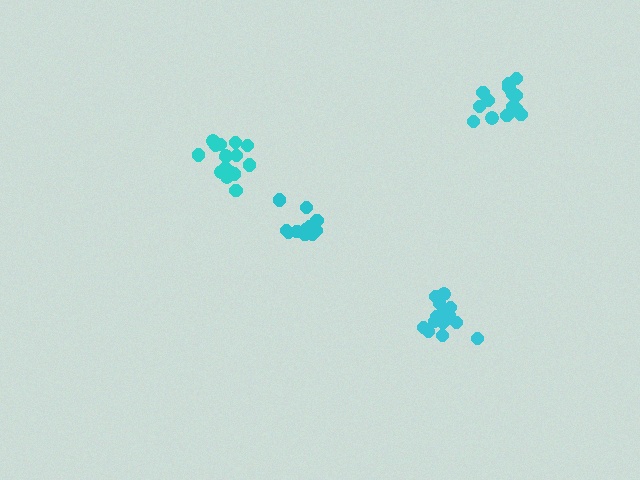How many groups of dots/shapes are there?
There are 4 groups.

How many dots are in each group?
Group 1: 17 dots, Group 2: 12 dots, Group 3: 15 dots, Group 4: 16 dots (60 total).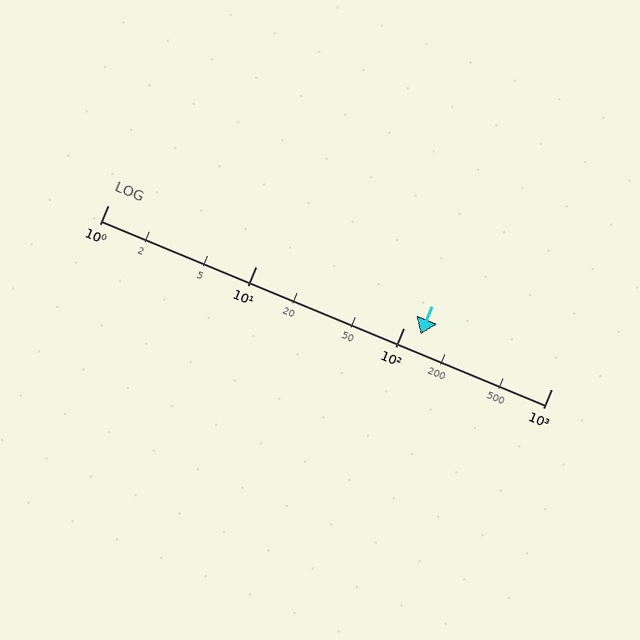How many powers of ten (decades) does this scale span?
The scale spans 3 decades, from 1 to 1000.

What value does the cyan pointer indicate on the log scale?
The pointer indicates approximately 130.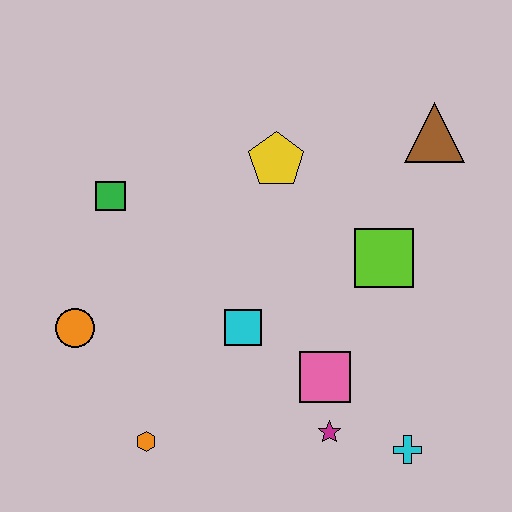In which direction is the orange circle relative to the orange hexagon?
The orange circle is above the orange hexagon.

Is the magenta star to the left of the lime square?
Yes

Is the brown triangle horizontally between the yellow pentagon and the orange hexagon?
No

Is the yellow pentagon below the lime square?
No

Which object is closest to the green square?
The orange circle is closest to the green square.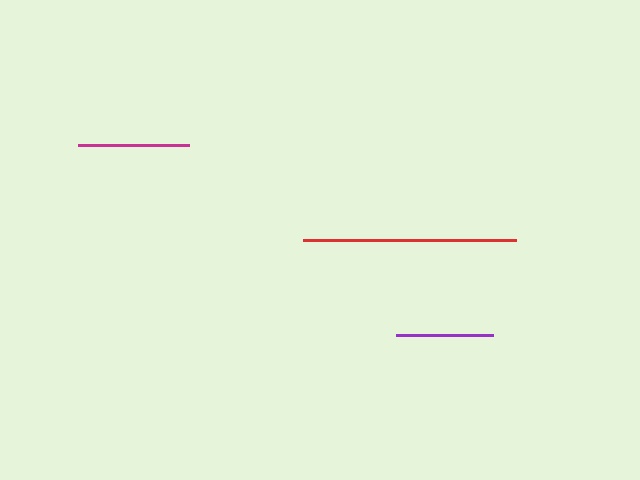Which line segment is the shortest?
The purple line is the shortest at approximately 96 pixels.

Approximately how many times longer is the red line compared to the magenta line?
The red line is approximately 1.9 times the length of the magenta line.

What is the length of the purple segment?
The purple segment is approximately 96 pixels long.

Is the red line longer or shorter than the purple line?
The red line is longer than the purple line.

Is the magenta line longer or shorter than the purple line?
The magenta line is longer than the purple line.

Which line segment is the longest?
The red line is the longest at approximately 213 pixels.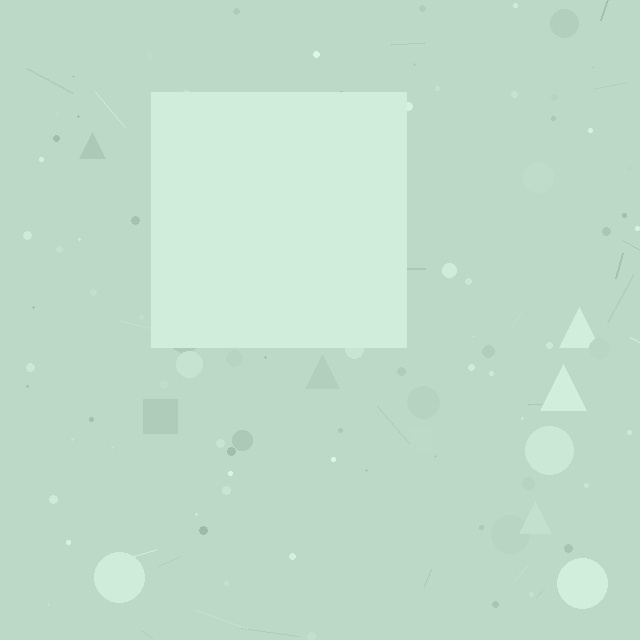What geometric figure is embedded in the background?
A square is embedded in the background.